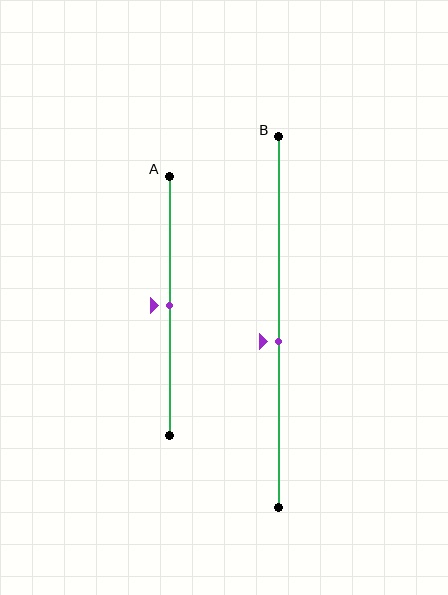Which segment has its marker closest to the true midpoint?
Segment A has its marker closest to the true midpoint.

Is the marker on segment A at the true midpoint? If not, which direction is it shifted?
Yes, the marker on segment A is at the true midpoint.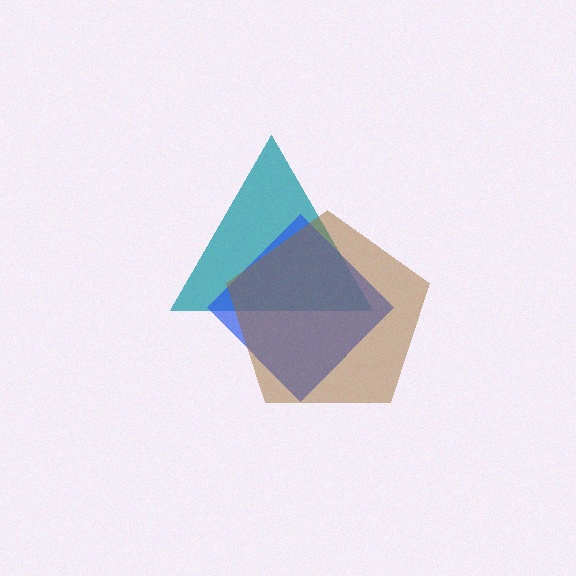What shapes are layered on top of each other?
The layered shapes are: a teal triangle, a blue diamond, a brown pentagon.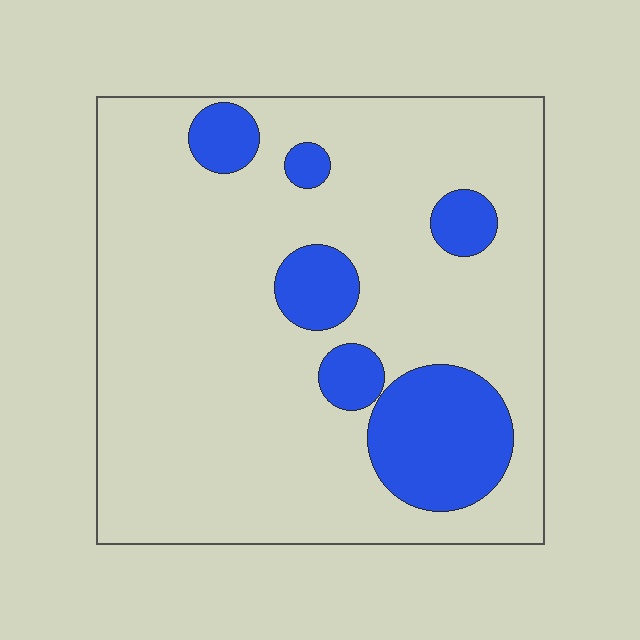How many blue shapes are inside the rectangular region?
6.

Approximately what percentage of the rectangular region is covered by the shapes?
Approximately 20%.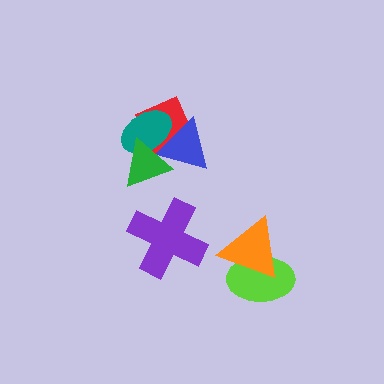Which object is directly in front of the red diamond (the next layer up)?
The teal ellipse is directly in front of the red diamond.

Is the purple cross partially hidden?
No, no other shape covers it.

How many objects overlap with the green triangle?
3 objects overlap with the green triangle.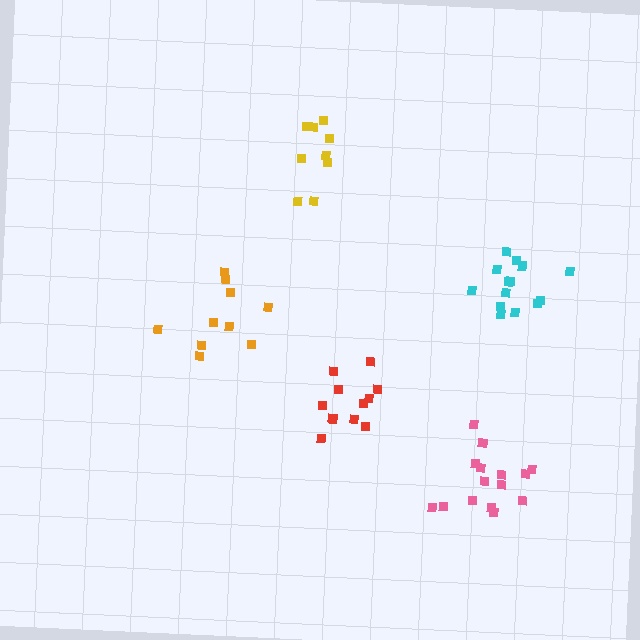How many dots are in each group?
Group 1: 14 dots, Group 2: 9 dots, Group 3: 10 dots, Group 4: 15 dots, Group 5: 12 dots (60 total).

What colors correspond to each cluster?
The clusters are colored: cyan, yellow, orange, pink, red.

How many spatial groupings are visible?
There are 5 spatial groupings.